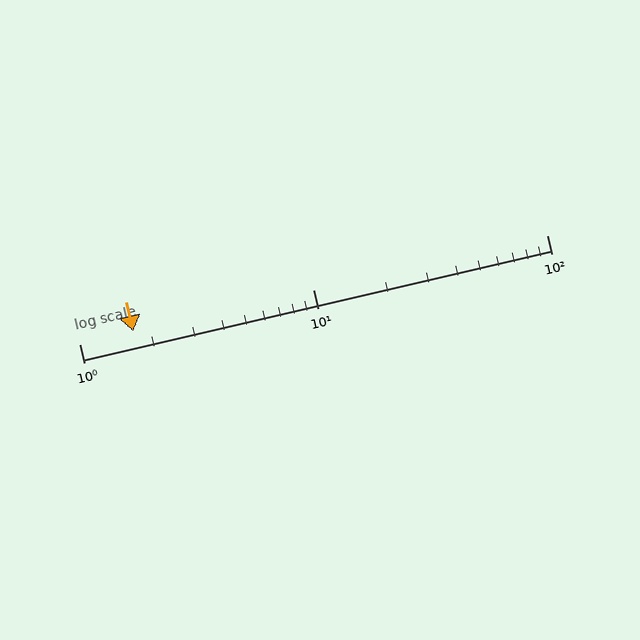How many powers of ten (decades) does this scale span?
The scale spans 2 decades, from 1 to 100.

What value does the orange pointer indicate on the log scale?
The pointer indicates approximately 1.7.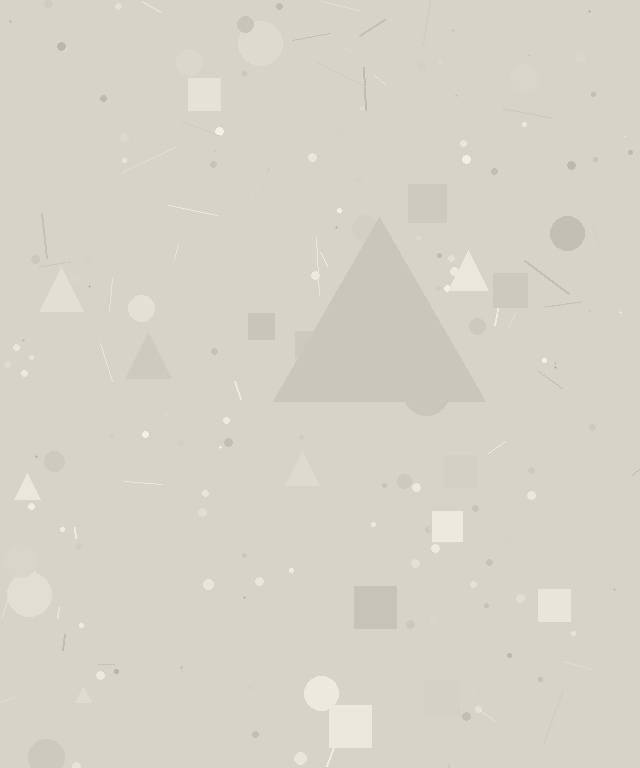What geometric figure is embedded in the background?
A triangle is embedded in the background.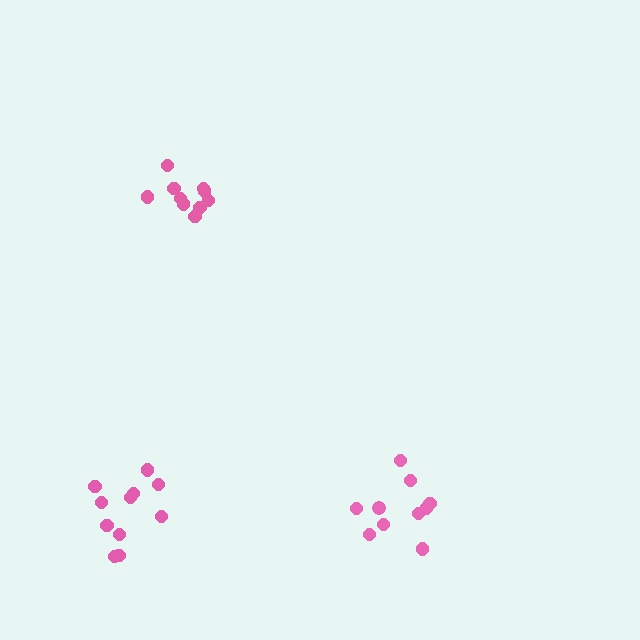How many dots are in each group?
Group 1: 11 dots, Group 2: 10 dots, Group 3: 10 dots (31 total).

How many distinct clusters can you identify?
There are 3 distinct clusters.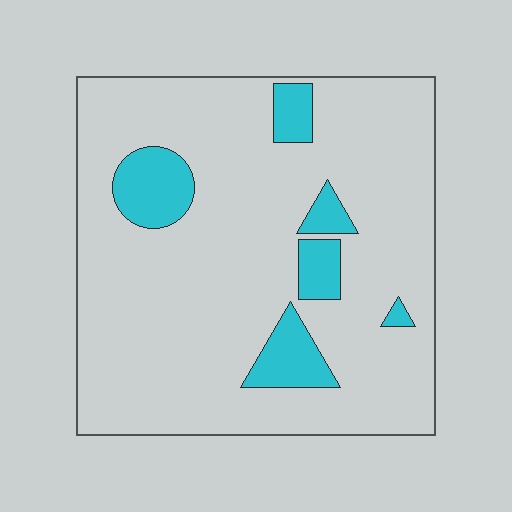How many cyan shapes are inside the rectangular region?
6.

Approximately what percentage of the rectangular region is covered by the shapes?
Approximately 15%.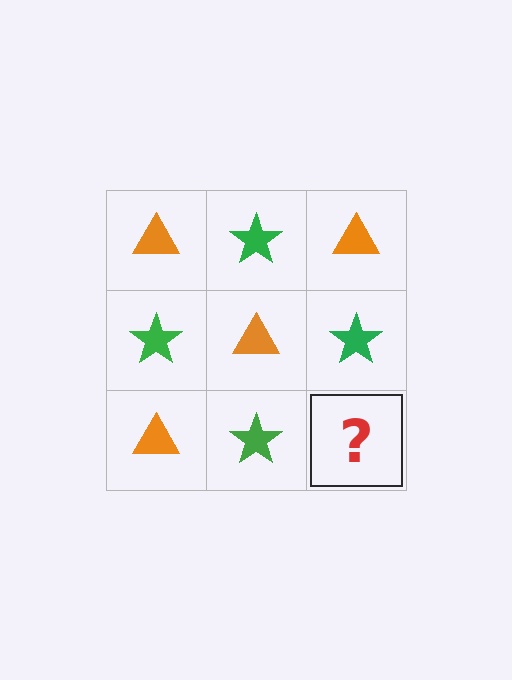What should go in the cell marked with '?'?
The missing cell should contain an orange triangle.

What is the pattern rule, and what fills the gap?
The rule is that it alternates orange triangle and green star in a checkerboard pattern. The gap should be filled with an orange triangle.